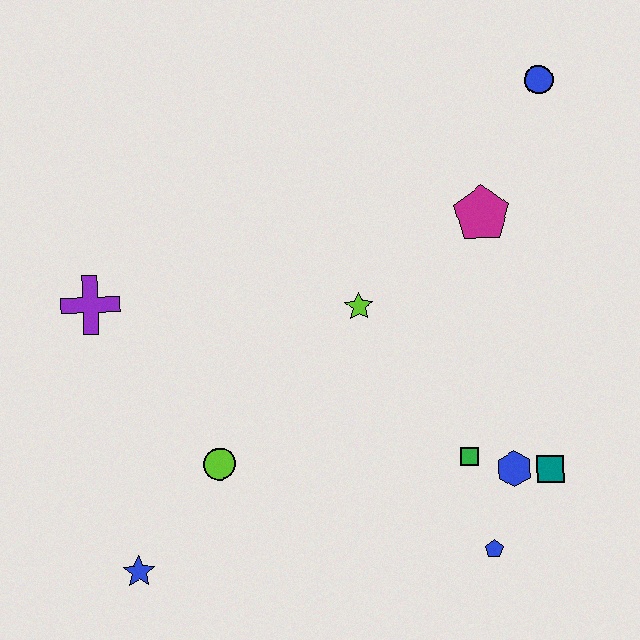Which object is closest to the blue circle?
The magenta pentagon is closest to the blue circle.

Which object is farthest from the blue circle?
The blue star is farthest from the blue circle.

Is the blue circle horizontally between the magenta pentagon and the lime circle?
No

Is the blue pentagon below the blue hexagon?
Yes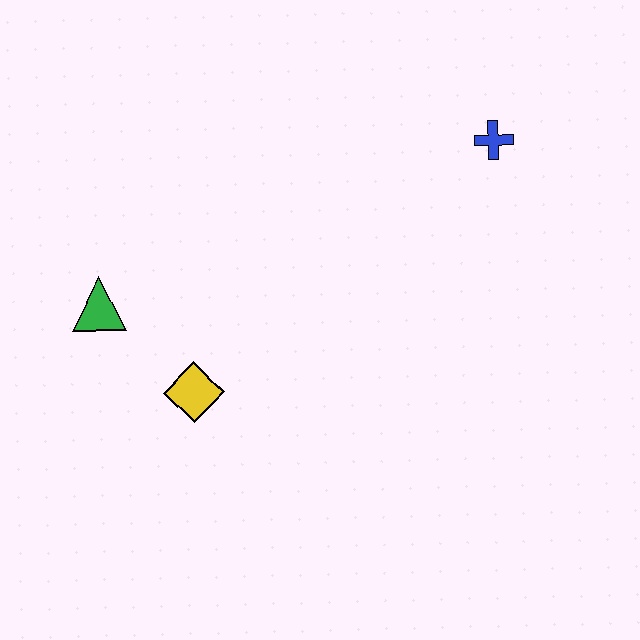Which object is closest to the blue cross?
The yellow diamond is closest to the blue cross.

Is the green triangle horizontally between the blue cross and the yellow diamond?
No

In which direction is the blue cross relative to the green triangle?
The blue cross is to the right of the green triangle.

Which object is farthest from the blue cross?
The green triangle is farthest from the blue cross.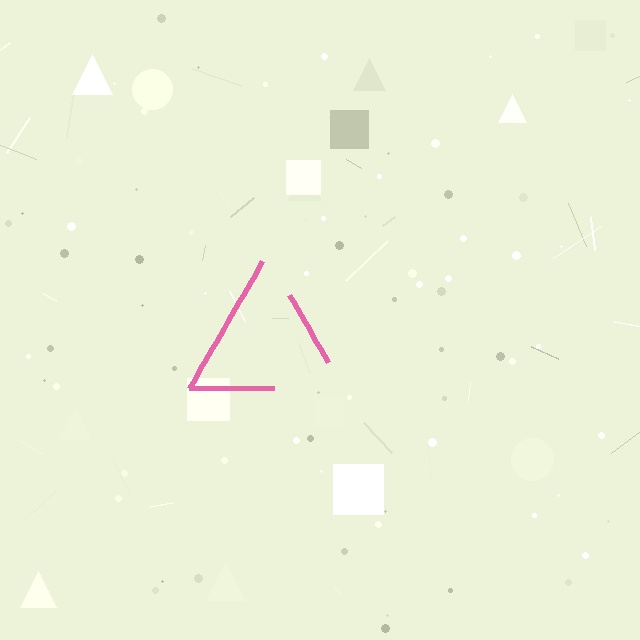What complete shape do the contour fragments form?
The contour fragments form a triangle.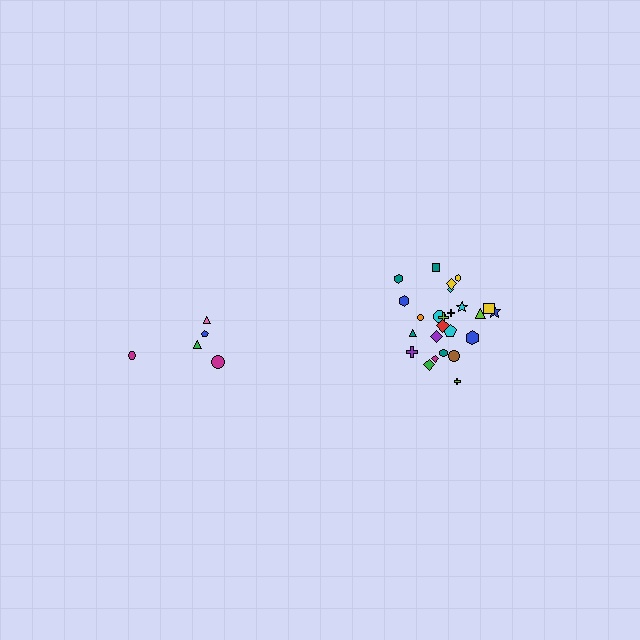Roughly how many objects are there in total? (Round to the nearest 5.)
Roughly 30 objects in total.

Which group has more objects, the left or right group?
The right group.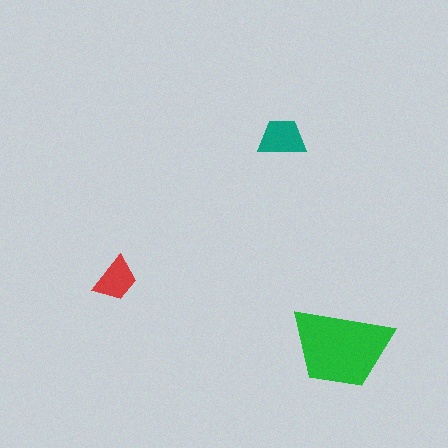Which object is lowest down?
The green trapezoid is bottommost.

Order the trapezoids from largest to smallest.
the green one, the teal one, the red one.